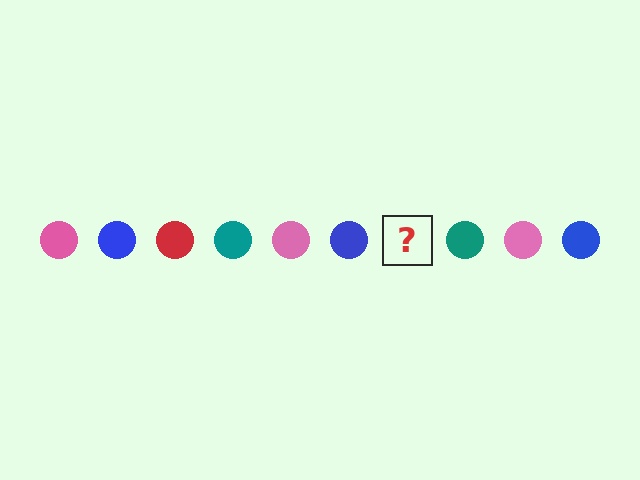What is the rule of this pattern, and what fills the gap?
The rule is that the pattern cycles through pink, blue, red, teal circles. The gap should be filled with a red circle.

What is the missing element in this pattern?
The missing element is a red circle.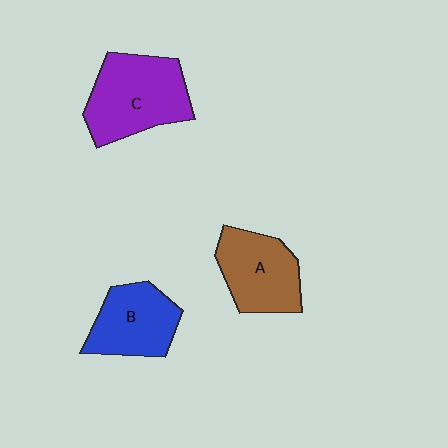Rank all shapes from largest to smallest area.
From largest to smallest: C (purple), A (brown), B (blue).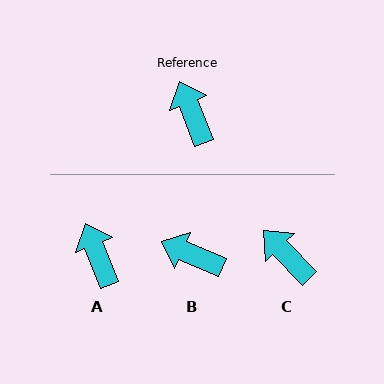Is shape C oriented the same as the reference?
No, it is off by about 23 degrees.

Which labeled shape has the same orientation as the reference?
A.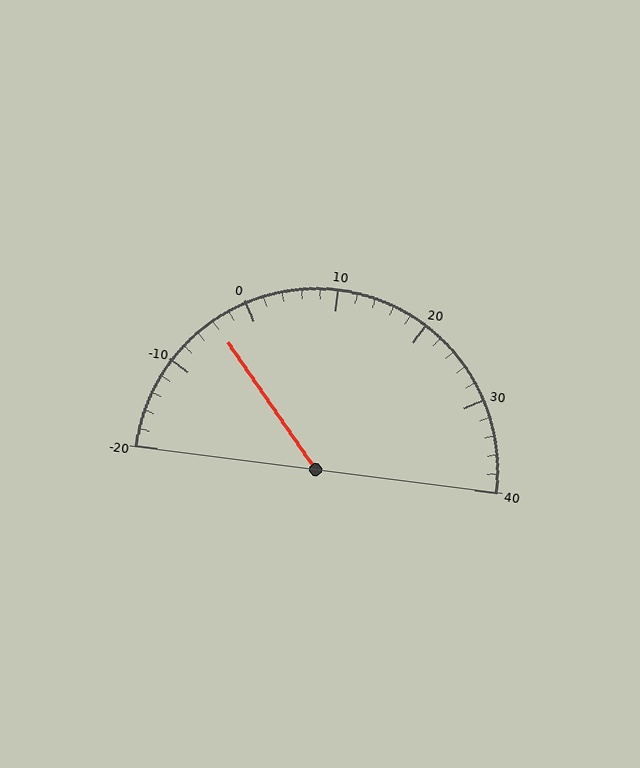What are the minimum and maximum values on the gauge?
The gauge ranges from -20 to 40.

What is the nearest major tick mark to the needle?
The nearest major tick mark is 0.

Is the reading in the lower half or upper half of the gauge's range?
The reading is in the lower half of the range (-20 to 40).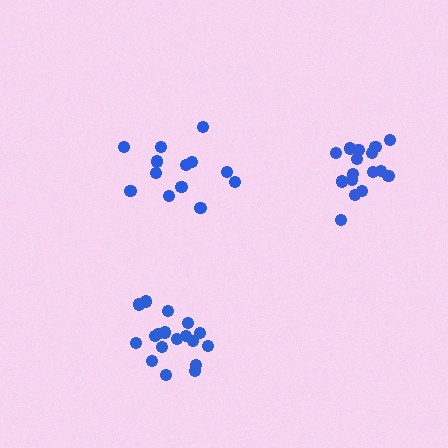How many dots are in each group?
Group 1: 18 dots, Group 2: 16 dots, Group 3: 13 dots (47 total).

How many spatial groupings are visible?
There are 3 spatial groupings.